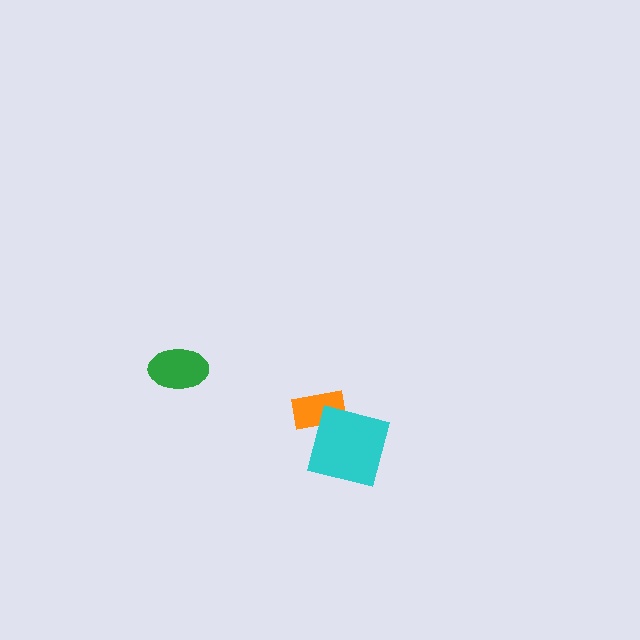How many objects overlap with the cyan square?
1 object overlaps with the cyan square.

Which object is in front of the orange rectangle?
The cyan square is in front of the orange rectangle.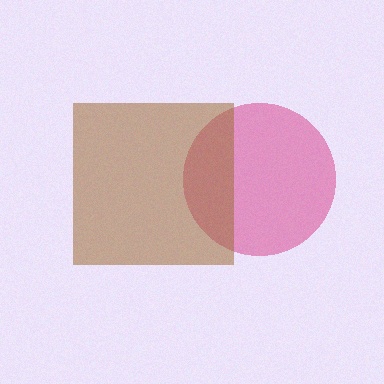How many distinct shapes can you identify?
There are 2 distinct shapes: a magenta circle, a brown square.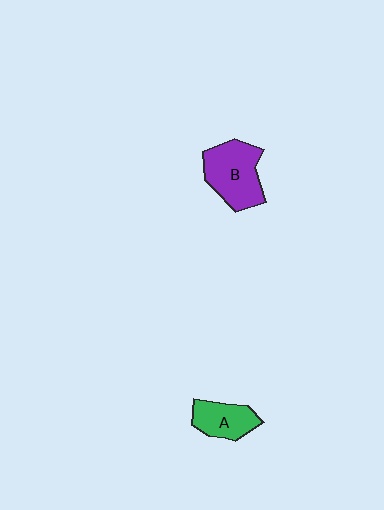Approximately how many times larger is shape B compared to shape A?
Approximately 1.5 times.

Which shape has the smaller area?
Shape A (green).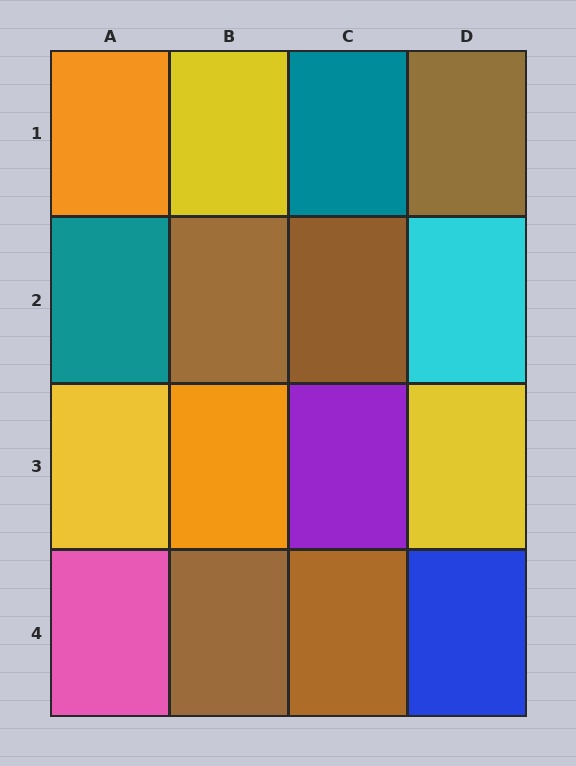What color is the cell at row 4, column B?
Brown.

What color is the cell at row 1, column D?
Brown.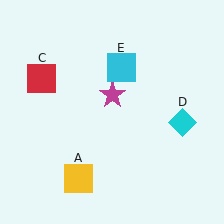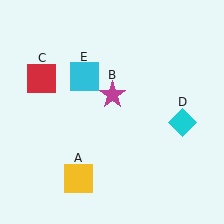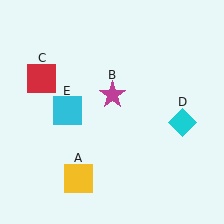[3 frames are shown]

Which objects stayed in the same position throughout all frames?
Yellow square (object A) and magenta star (object B) and red square (object C) and cyan diamond (object D) remained stationary.